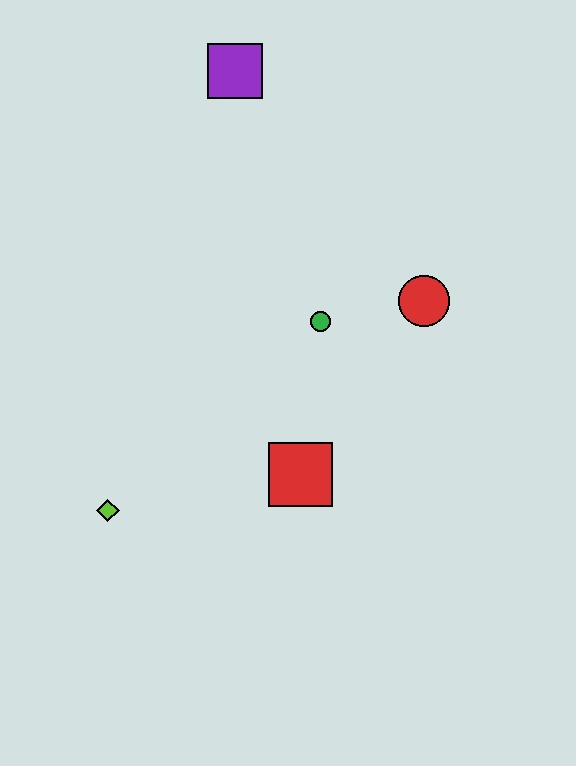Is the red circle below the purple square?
Yes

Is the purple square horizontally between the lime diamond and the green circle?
Yes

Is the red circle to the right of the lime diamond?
Yes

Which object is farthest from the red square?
The purple square is farthest from the red square.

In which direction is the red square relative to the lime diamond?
The red square is to the right of the lime diamond.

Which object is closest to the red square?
The green circle is closest to the red square.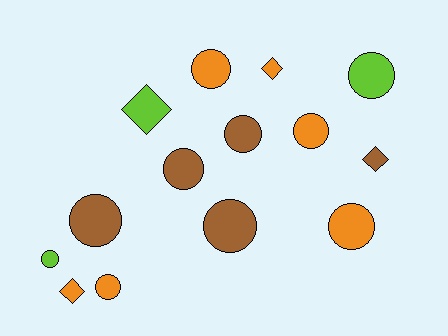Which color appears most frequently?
Orange, with 6 objects.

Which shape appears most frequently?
Circle, with 10 objects.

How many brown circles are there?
There are 4 brown circles.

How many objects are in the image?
There are 14 objects.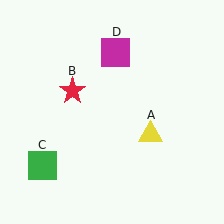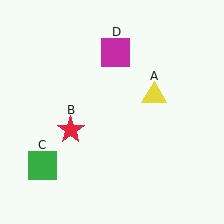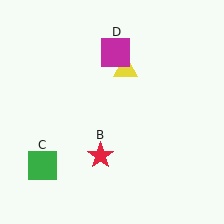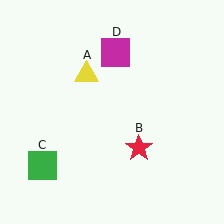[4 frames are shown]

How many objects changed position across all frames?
2 objects changed position: yellow triangle (object A), red star (object B).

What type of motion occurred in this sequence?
The yellow triangle (object A), red star (object B) rotated counterclockwise around the center of the scene.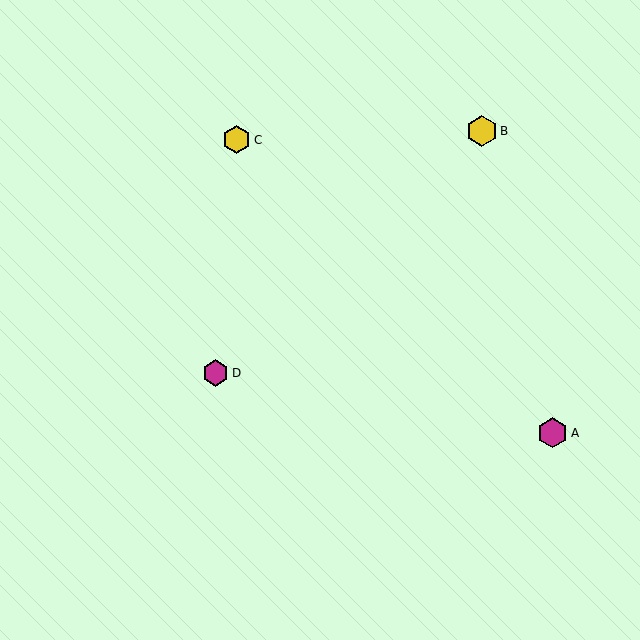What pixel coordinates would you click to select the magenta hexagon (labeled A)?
Click at (553, 433) to select the magenta hexagon A.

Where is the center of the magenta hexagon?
The center of the magenta hexagon is at (216, 373).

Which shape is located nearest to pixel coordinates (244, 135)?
The yellow hexagon (labeled C) at (237, 140) is nearest to that location.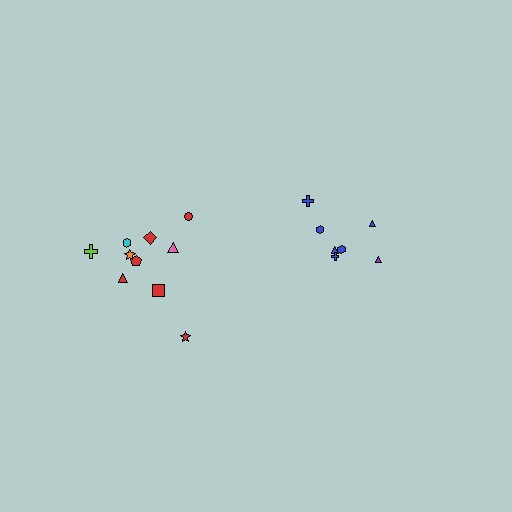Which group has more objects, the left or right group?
The left group.